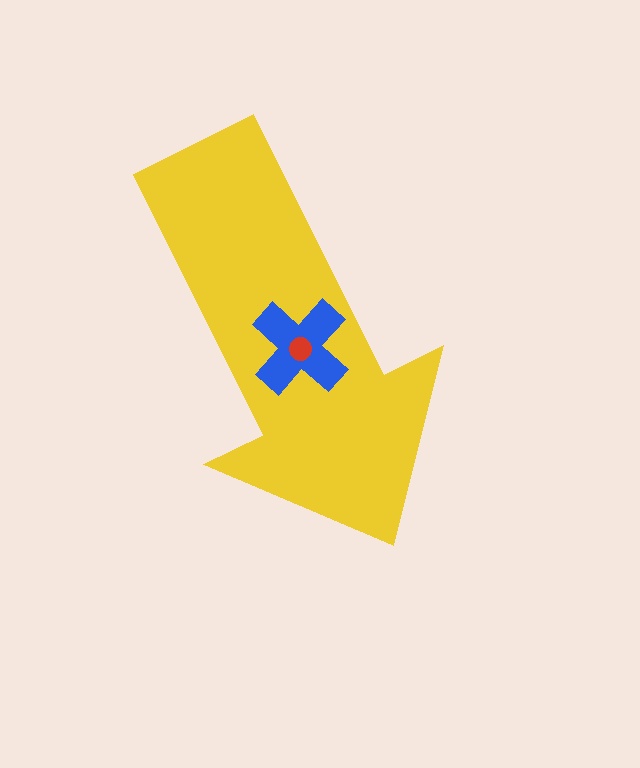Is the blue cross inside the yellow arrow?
Yes.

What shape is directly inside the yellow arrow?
The blue cross.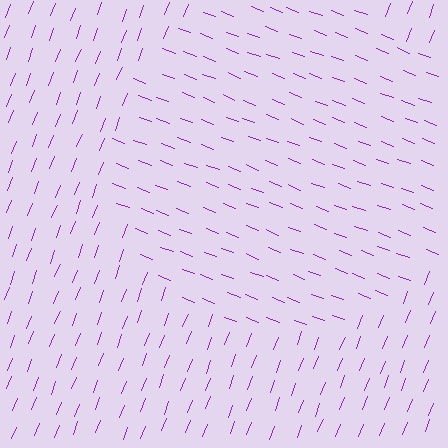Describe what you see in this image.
The image is filled with small purple line segments. A circle region in the image has lines oriented differently from the surrounding lines, creating a visible texture boundary.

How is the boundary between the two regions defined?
The boundary is defined purely by a change in line orientation (approximately 90 degrees difference). All lines are the same color and thickness.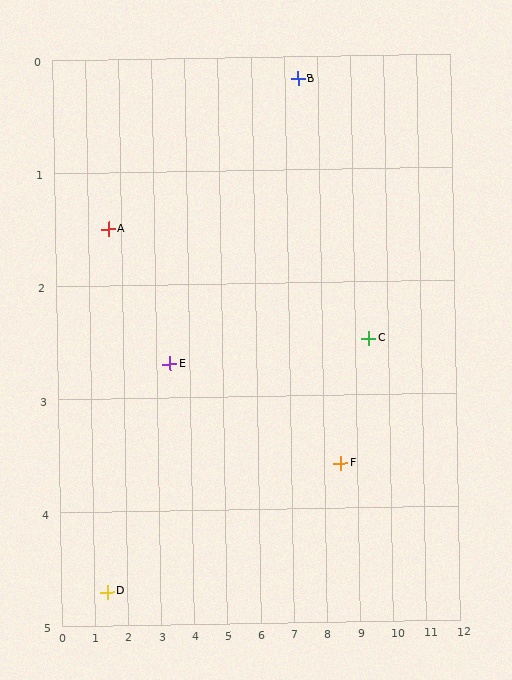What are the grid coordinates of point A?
Point A is at approximately (1.6, 1.5).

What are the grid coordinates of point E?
Point E is at approximately (3.4, 2.7).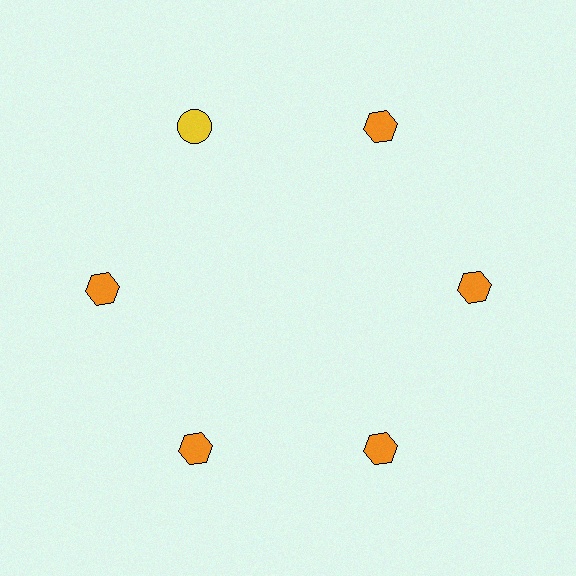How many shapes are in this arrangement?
There are 6 shapes arranged in a ring pattern.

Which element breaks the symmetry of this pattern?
The yellow circle at roughly the 11 o'clock position breaks the symmetry. All other shapes are orange hexagons.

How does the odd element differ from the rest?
It differs in both color (yellow instead of orange) and shape (circle instead of hexagon).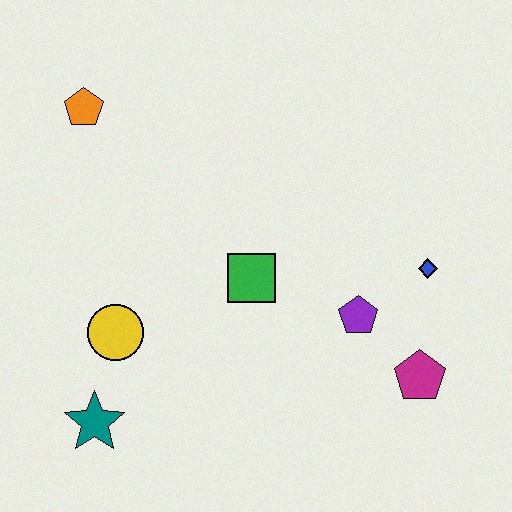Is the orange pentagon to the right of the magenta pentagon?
No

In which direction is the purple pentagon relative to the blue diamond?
The purple pentagon is to the left of the blue diamond.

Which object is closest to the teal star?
The yellow circle is closest to the teal star.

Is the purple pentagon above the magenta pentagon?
Yes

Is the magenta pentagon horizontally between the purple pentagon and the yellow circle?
No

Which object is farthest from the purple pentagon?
The orange pentagon is farthest from the purple pentagon.